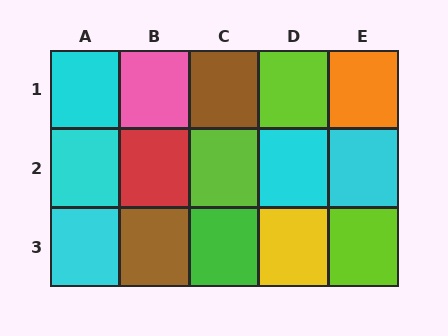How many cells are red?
1 cell is red.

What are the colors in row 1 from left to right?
Cyan, pink, brown, lime, orange.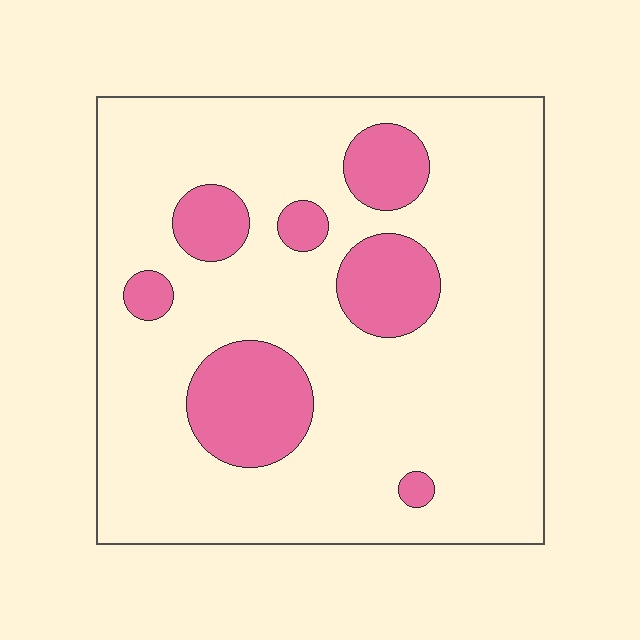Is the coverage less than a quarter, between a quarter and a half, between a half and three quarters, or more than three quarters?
Less than a quarter.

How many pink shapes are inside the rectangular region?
7.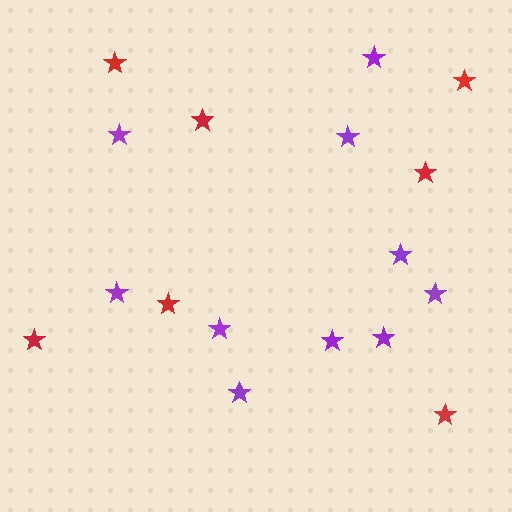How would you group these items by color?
There are 2 groups: one group of red stars (7) and one group of purple stars (10).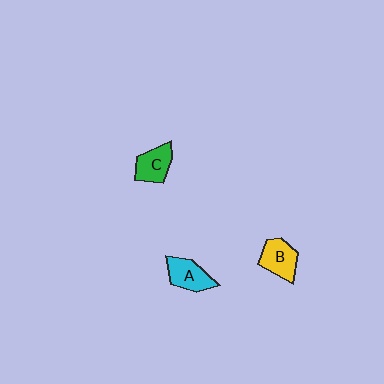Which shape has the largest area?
Shape B (yellow).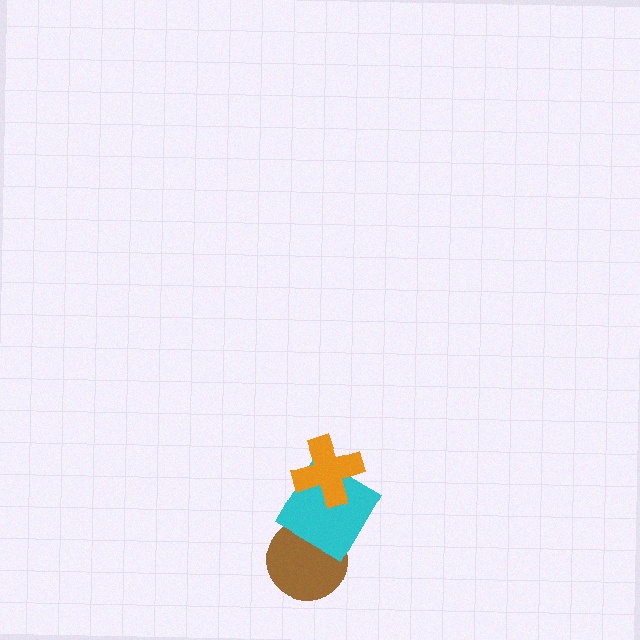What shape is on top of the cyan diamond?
The orange cross is on top of the cyan diamond.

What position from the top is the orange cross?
The orange cross is 1st from the top.